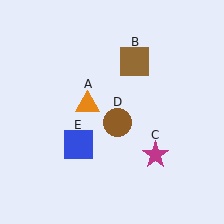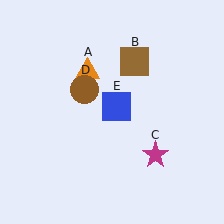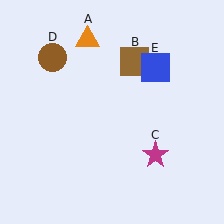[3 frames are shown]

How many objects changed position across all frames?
3 objects changed position: orange triangle (object A), brown circle (object D), blue square (object E).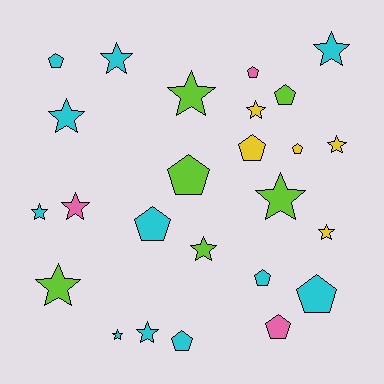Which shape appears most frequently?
Star, with 14 objects.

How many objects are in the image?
There are 25 objects.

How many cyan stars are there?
There are 6 cyan stars.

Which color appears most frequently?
Cyan, with 11 objects.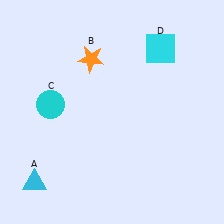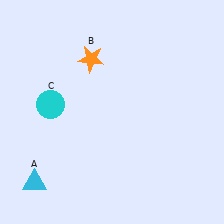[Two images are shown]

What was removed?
The cyan square (D) was removed in Image 2.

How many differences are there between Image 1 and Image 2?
There is 1 difference between the two images.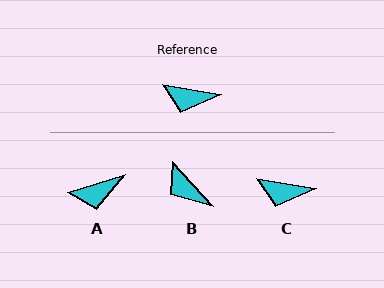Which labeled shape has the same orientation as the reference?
C.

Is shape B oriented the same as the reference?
No, it is off by about 38 degrees.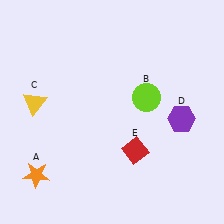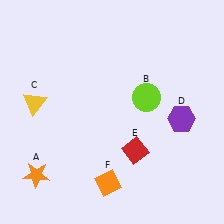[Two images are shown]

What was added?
An orange diamond (F) was added in Image 2.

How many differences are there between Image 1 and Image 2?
There is 1 difference between the two images.